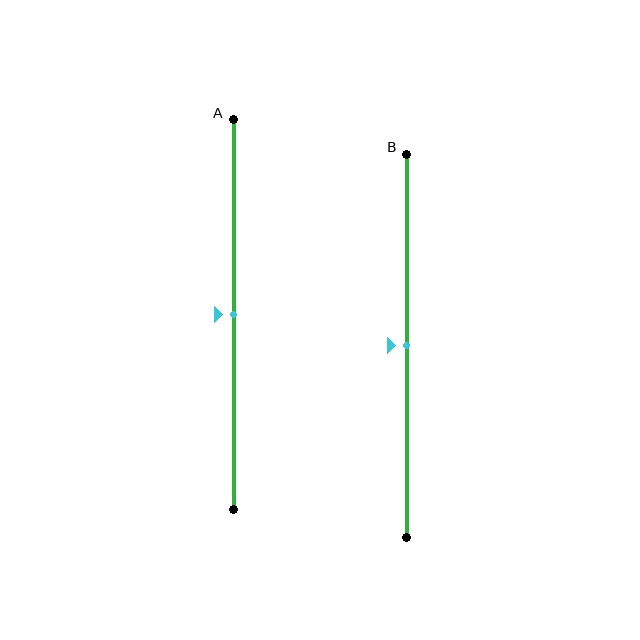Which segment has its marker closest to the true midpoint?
Segment A has its marker closest to the true midpoint.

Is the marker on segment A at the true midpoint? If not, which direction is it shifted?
Yes, the marker on segment A is at the true midpoint.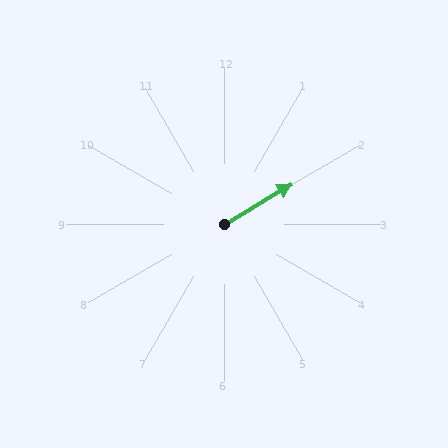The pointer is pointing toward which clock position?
Roughly 2 o'clock.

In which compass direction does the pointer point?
Northeast.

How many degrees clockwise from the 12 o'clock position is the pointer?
Approximately 59 degrees.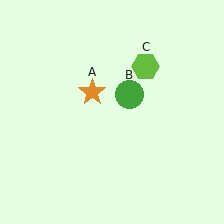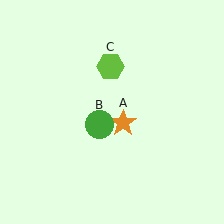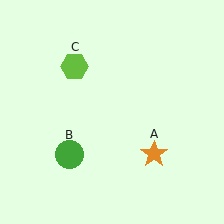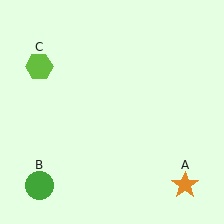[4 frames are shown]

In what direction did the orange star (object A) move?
The orange star (object A) moved down and to the right.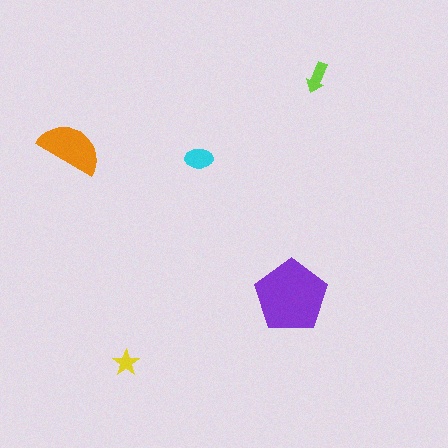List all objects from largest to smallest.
The purple pentagon, the orange semicircle, the cyan ellipse, the lime arrow, the yellow star.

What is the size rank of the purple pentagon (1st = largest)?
1st.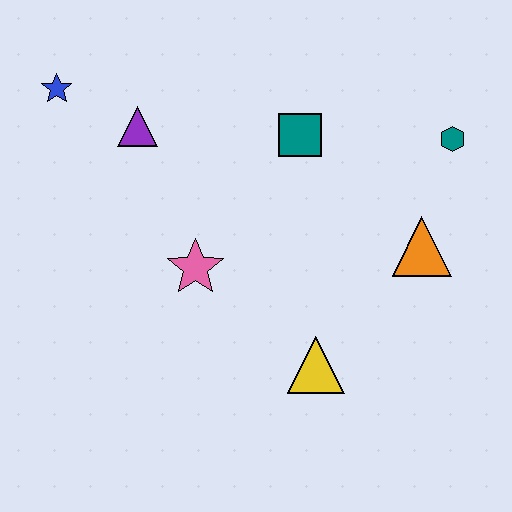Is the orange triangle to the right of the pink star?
Yes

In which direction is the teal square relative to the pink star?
The teal square is above the pink star.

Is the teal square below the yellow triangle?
No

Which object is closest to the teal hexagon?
The orange triangle is closest to the teal hexagon.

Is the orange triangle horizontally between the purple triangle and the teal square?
No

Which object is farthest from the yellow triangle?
The blue star is farthest from the yellow triangle.